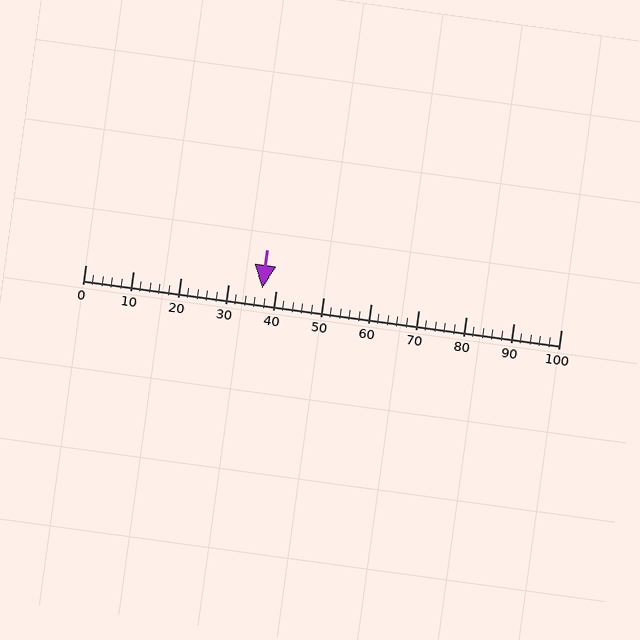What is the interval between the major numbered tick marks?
The major tick marks are spaced 10 units apart.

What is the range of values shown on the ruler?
The ruler shows values from 0 to 100.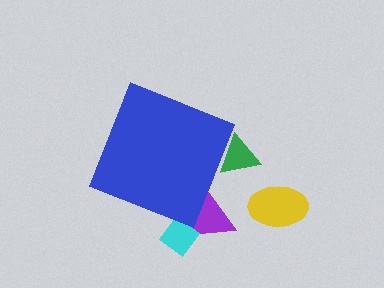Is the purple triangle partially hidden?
Yes, the purple triangle is partially hidden behind the blue diamond.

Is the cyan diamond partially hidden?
Yes, the cyan diamond is partially hidden behind the blue diamond.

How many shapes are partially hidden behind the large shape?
3 shapes are partially hidden.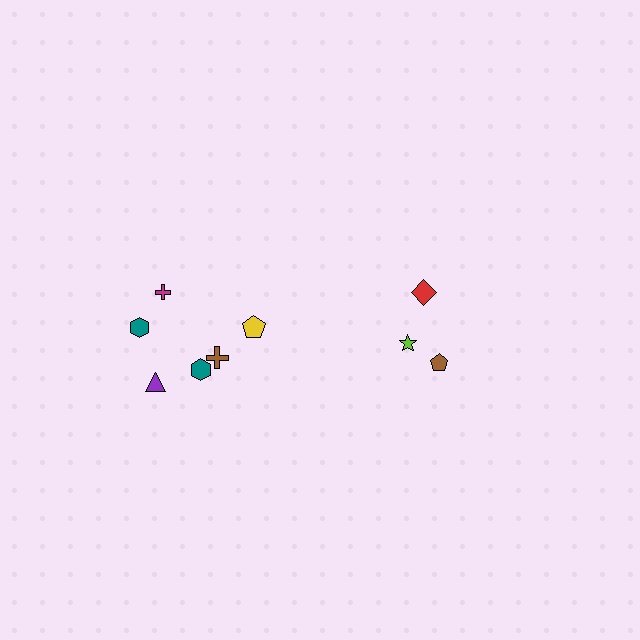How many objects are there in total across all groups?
There are 9 objects.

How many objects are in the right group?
There are 3 objects.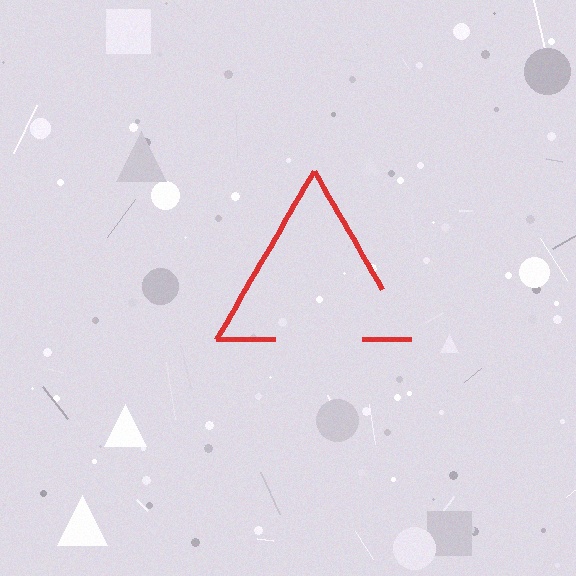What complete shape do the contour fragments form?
The contour fragments form a triangle.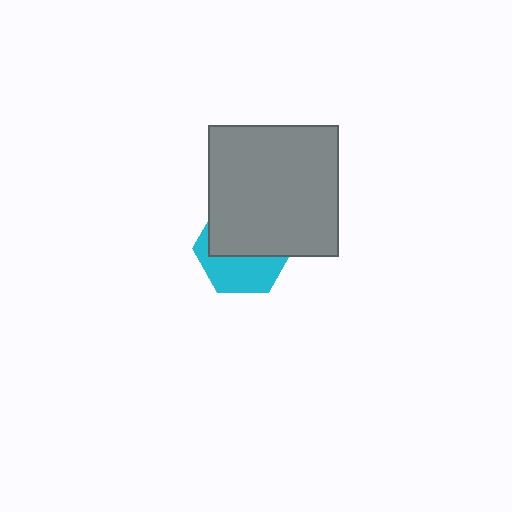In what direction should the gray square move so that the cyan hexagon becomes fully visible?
The gray square should move up. That is the shortest direction to clear the overlap and leave the cyan hexagon fully visible.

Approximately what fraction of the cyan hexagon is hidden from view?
Roughly 57% of the cyan hexagon is hidden behind the gray square.